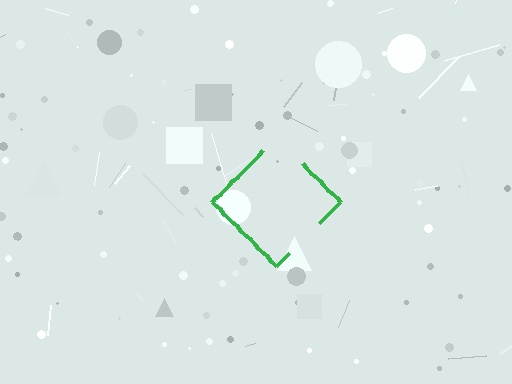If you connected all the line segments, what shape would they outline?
They would outline a diamond.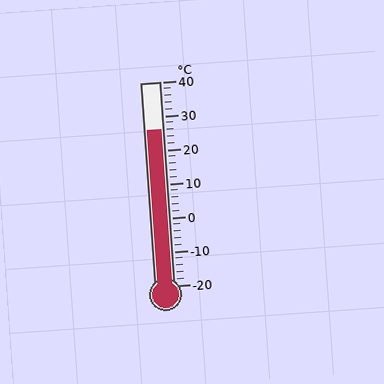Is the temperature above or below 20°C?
The temperature is above 20°C.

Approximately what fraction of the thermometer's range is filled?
The thermometer is filled to approximately 75% of its range.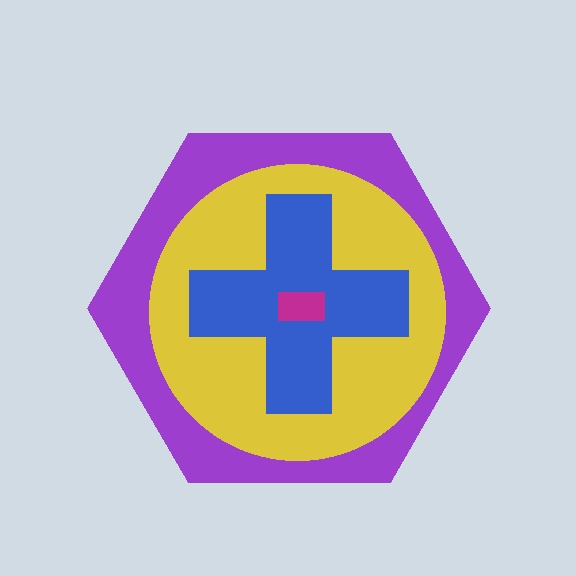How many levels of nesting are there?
4.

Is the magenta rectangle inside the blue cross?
Yes.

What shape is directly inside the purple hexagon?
The yellow circle.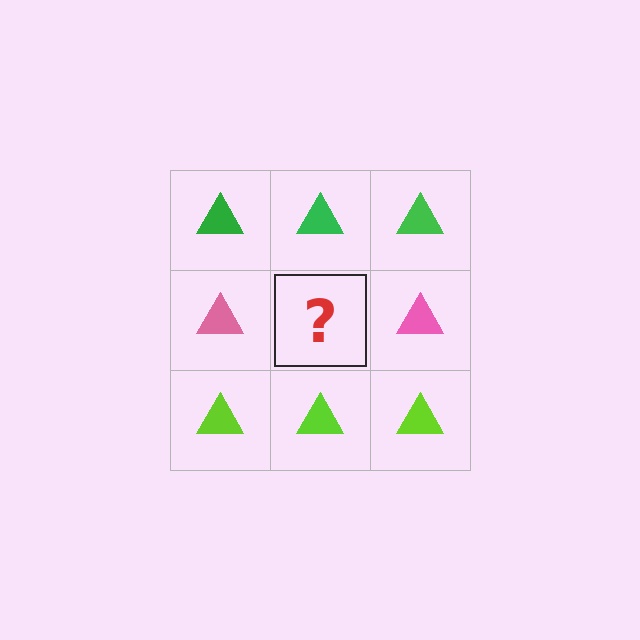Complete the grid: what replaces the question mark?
The question mark should be replaced with a pink triangle.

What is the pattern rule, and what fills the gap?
The rule is that each row has a consistent color. The gap should be filled with a pink triangle.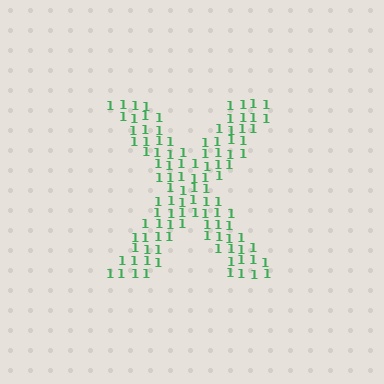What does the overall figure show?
The overall figure shows the letter X.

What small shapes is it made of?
It is made of small digit 1's.